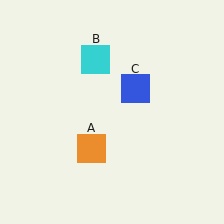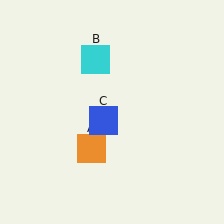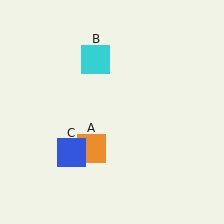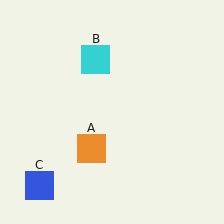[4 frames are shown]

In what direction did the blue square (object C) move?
The blue square (object C) moved down and to the left.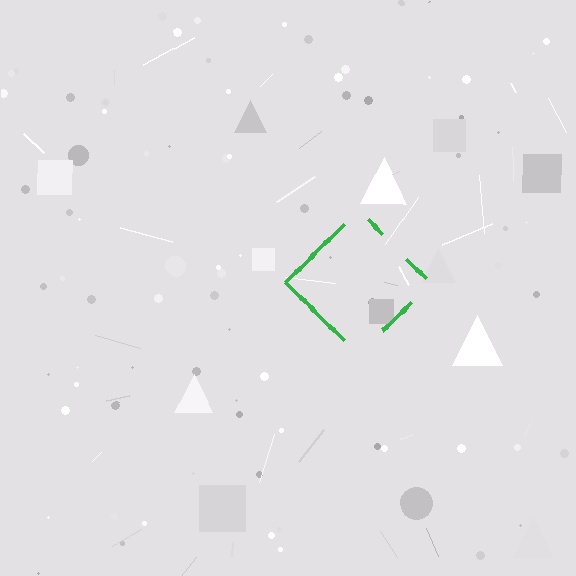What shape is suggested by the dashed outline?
The dashed outline suggests a diamond.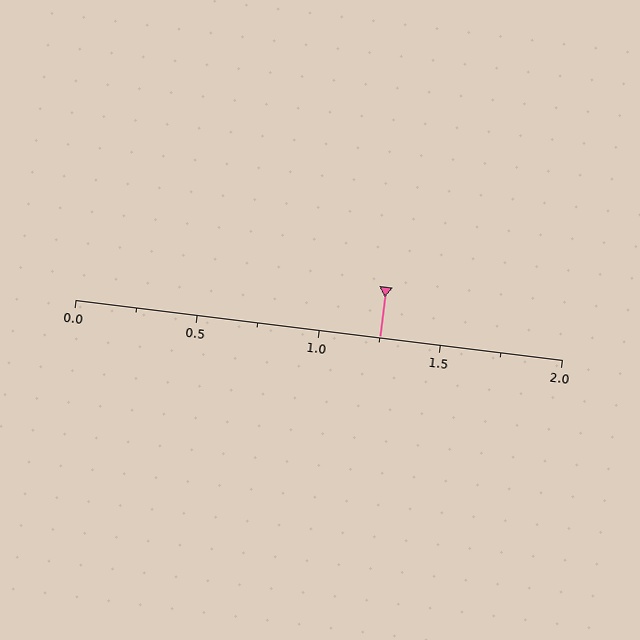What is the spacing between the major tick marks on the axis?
The major ticks are spaced 0.5 apart.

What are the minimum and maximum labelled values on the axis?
The axis runs from 0.0 to 2.0.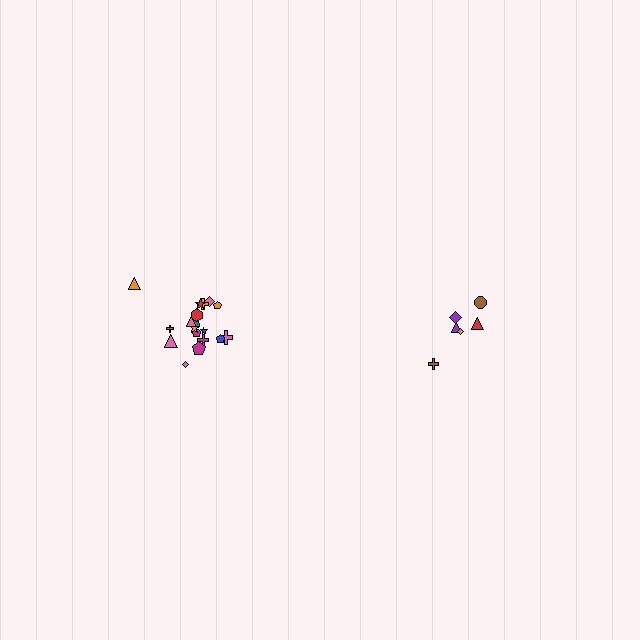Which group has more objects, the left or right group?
The left group.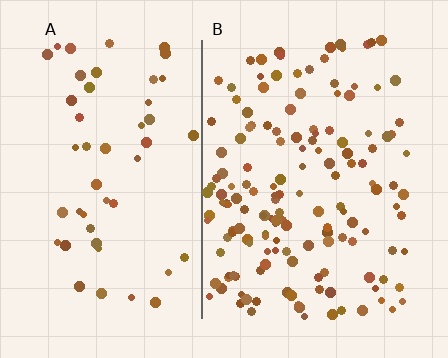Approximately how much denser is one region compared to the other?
Approximately 3.1× — region B over region A.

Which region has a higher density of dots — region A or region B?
B (the right).